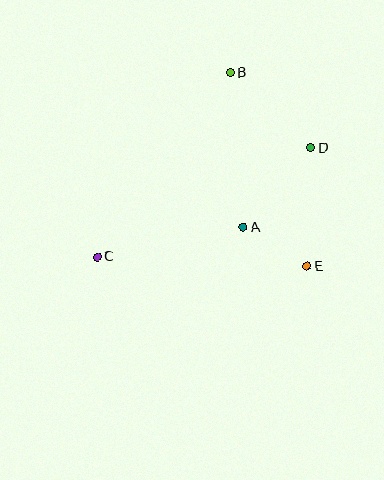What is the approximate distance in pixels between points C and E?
The distance between C and E is approximately 211 pixels.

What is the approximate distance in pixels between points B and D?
The distance between B and D is approximately 110 pixels.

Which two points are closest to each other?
Points A and E are closest to each other.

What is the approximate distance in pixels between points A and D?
The distance between A and D is approximately 104 pixels.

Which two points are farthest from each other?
Points C and D are farthest from each other.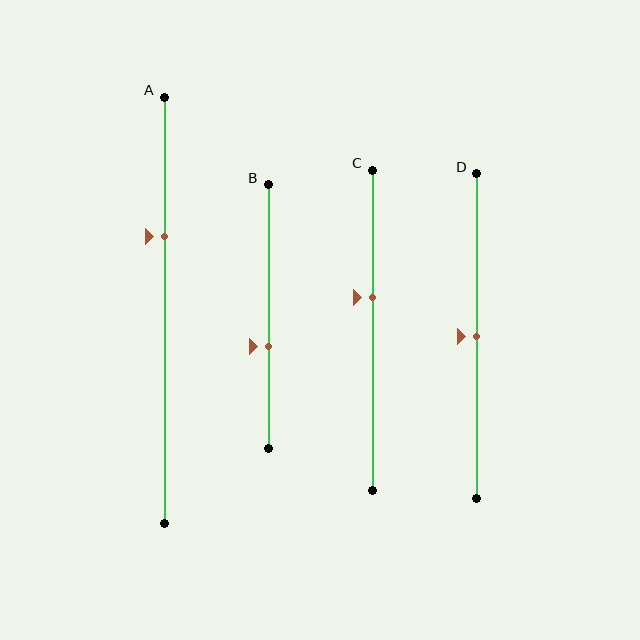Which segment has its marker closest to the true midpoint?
Segment D has its marker closest to the true midpoint.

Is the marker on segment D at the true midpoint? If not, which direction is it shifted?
Yes, the marker on segment D is at the true midpoint.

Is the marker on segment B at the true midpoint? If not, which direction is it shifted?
No, the marker on segment B is shifted downward by about 11% of the segment length.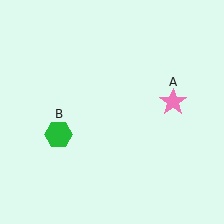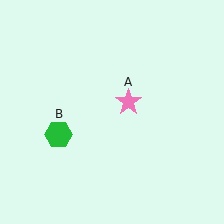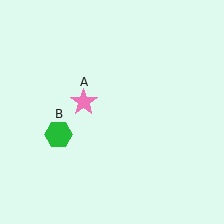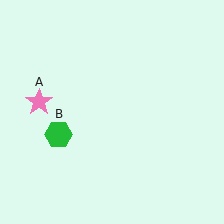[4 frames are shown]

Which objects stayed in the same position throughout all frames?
Green hexagon (object B) remained stationary.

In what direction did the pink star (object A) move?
The pink star (object A) moved left.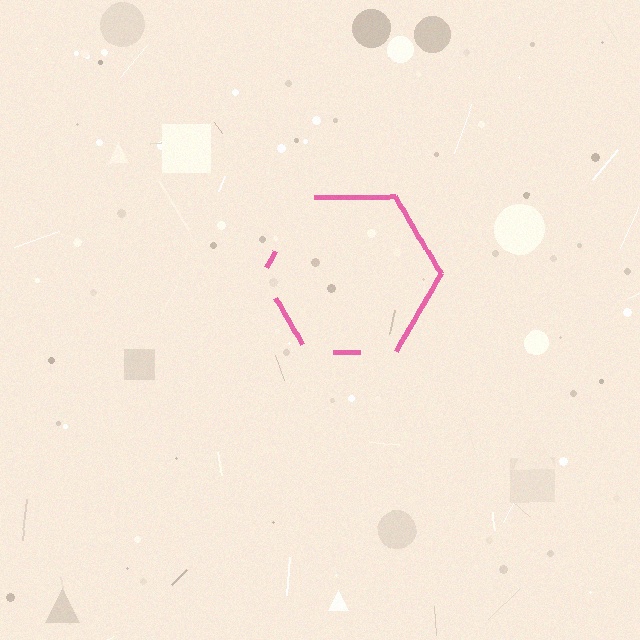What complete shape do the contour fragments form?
The contour fragments form a hexagon.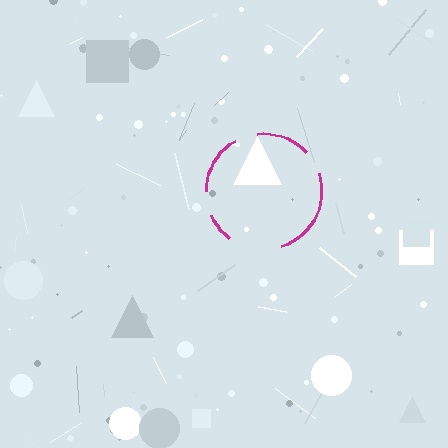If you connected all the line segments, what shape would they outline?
They would outline a circle.